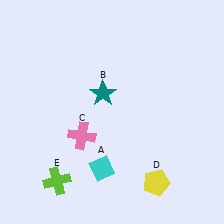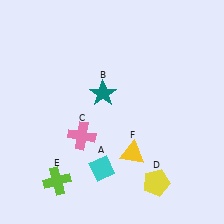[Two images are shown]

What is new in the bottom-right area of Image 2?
A yellow triangle (F) was added in the bottom-right area of Image 2.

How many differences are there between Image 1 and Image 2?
There is 1 difference between the two images.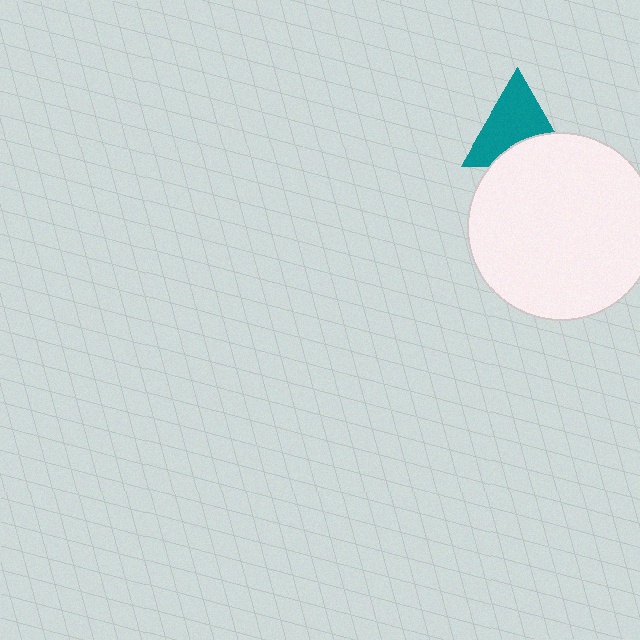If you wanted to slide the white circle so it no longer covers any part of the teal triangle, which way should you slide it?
Slide it down — that is the most direct way to separate the two shapes.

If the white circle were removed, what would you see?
You would see the complete teal triangle.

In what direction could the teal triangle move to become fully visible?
The teal triangle could move up. That would shift it out from behind the white circle entirely.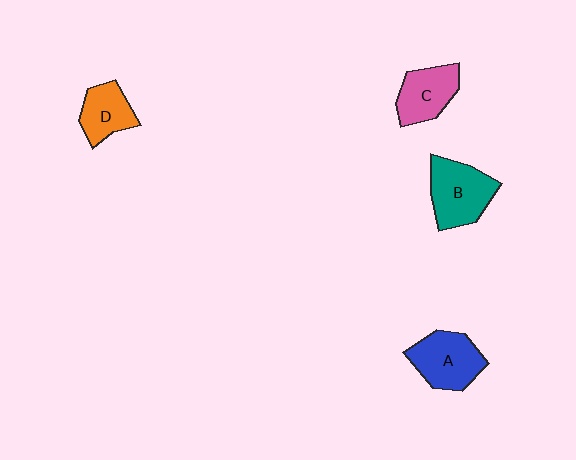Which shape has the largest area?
Shape B (teal).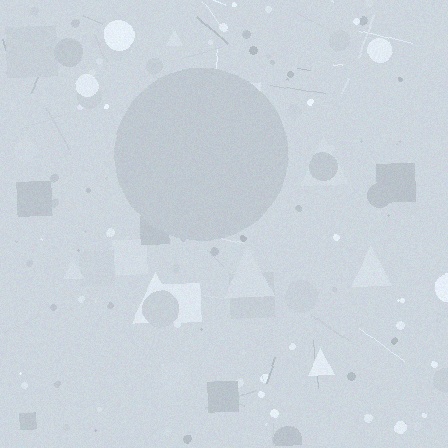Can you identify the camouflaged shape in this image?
The camouflaged shape is a circle.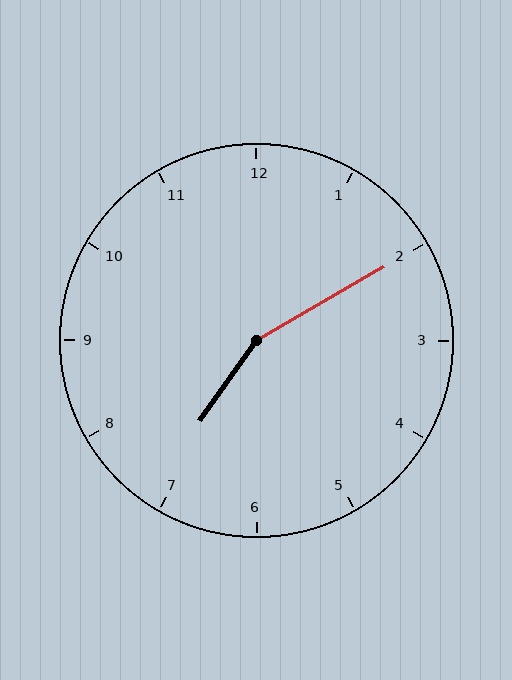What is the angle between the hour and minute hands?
Approximately 155 degrees.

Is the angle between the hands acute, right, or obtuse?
It is obtuse.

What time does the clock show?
7:10.